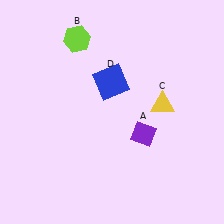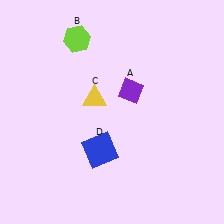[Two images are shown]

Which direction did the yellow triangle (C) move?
The yellow triangle (C) moved left.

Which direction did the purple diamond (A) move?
The purple diamond (A) moved up.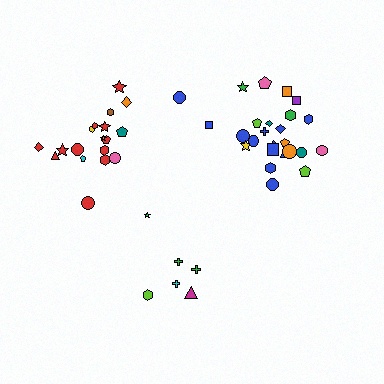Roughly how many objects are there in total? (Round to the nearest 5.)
Roughly 50 objects in total.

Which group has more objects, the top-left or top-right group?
The top-right group.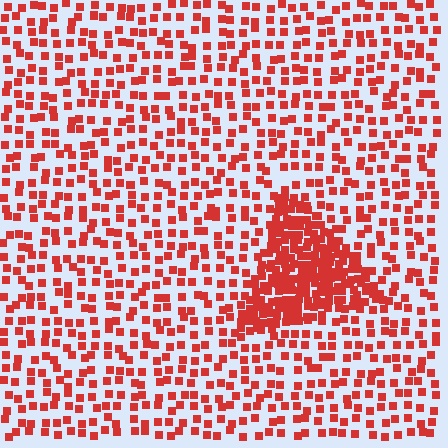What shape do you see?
I see a triangle.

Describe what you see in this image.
The image contains small red elements arranged at two different densities. A triangle-shaped region is visible where the elements are more densely packed than the surrounding area.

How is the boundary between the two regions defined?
The boundary is defined by a change in element density (approximately 2.9x ratio). All elements are the same color, size, and shape.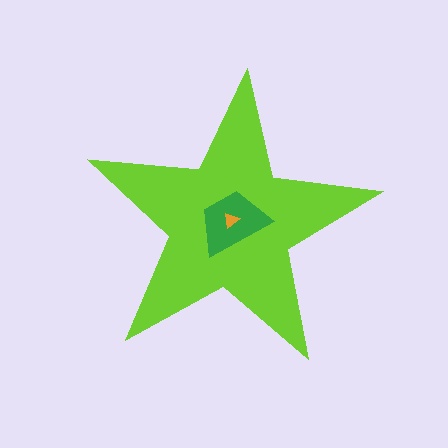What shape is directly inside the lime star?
The green trapezoid.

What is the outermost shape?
The lime star.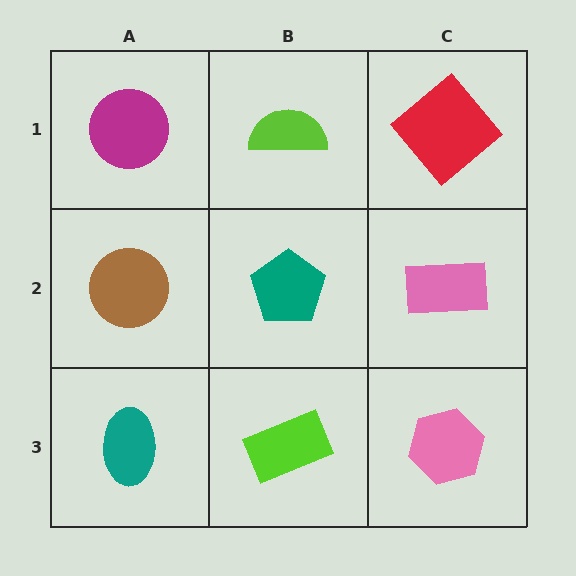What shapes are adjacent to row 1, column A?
A brown circle (row 2, column A), a lime semicircle (row 1, column B).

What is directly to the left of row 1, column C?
A lime semicircle.